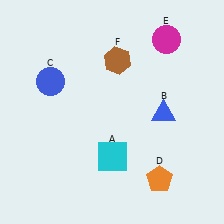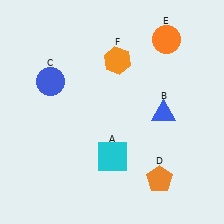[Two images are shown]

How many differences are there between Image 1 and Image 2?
There are 2 differences between the two images.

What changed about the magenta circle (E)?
In Image 1, E is magenta. In Image 2, it changed to orange.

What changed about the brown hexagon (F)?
In Image 1, F is brown. In Image 2, it changed to orange.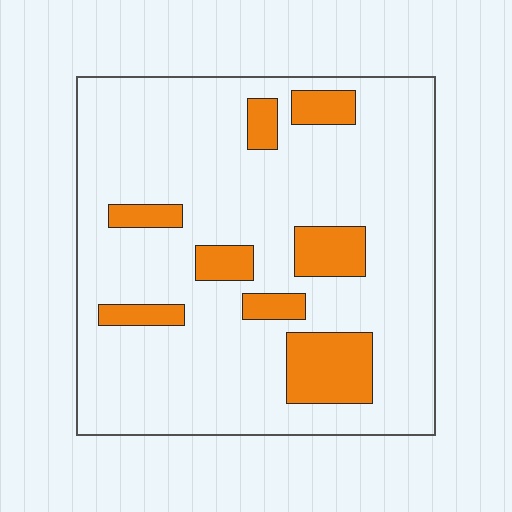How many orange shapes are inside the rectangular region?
8.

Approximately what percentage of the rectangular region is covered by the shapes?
Approximately 15%.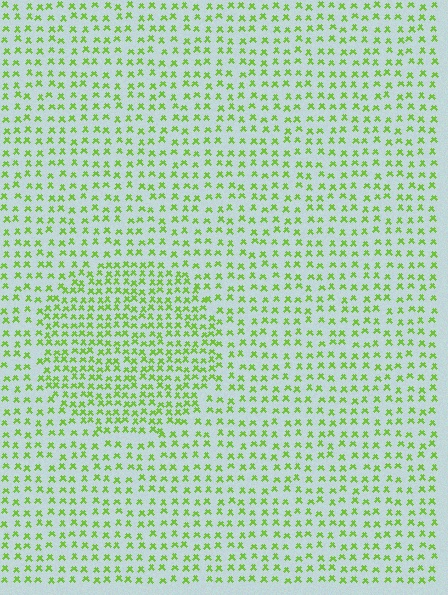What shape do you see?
I see a circle.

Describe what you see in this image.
The image contains small lime elements arranged at two different densities. A circle-shaped region is visible where the elements are more densely packed than the surrounding area.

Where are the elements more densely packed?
The elements are more densely packed inside the circle boundary.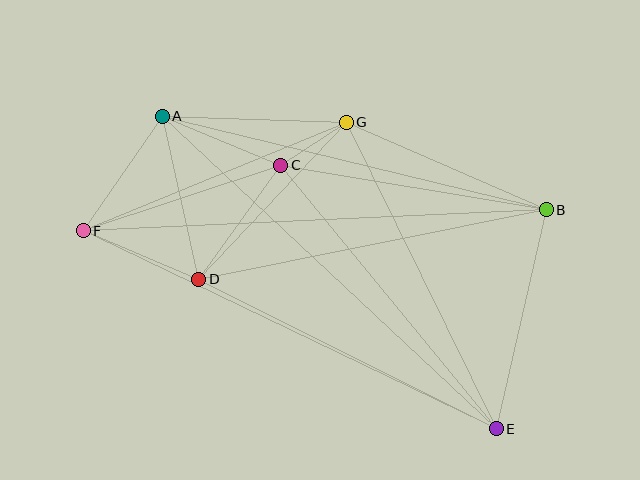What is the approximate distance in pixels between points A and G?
The distance between A and G is approximately 184 pixels.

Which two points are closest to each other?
Points C and G are closest to each other.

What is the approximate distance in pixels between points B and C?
The distance between B and C is approximately 269 pixels.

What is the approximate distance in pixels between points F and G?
The distance between F and G is approximately 285 pixels.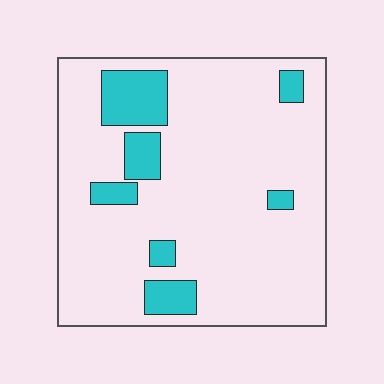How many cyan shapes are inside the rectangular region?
7.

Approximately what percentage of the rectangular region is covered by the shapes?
Approximately 15%.